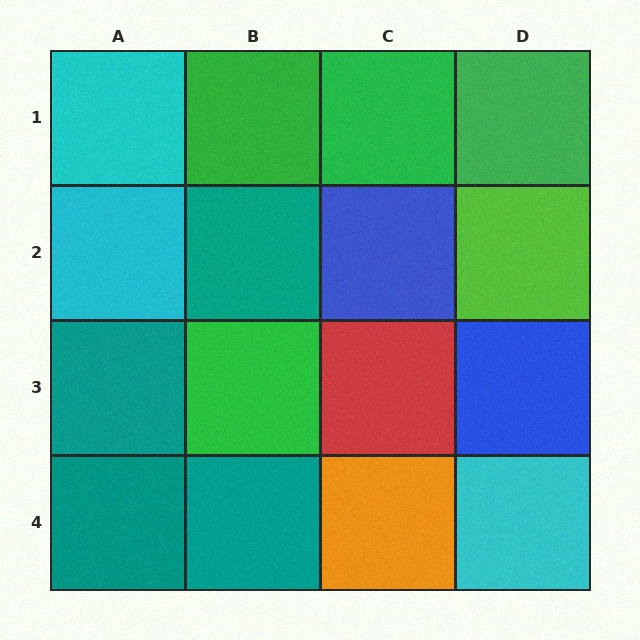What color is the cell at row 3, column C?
Red.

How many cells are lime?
1 cell is lime.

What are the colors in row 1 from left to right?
Cyan, green, green, green.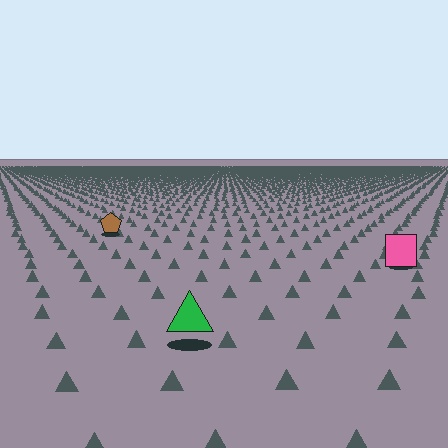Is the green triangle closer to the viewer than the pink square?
Yes. The green triangle is closer — you can tell from the texture gradient: the ground texture is coarser near it.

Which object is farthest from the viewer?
The brown pentagon is farthest from the viewer. It appears smaller and the ground texture around it is denser.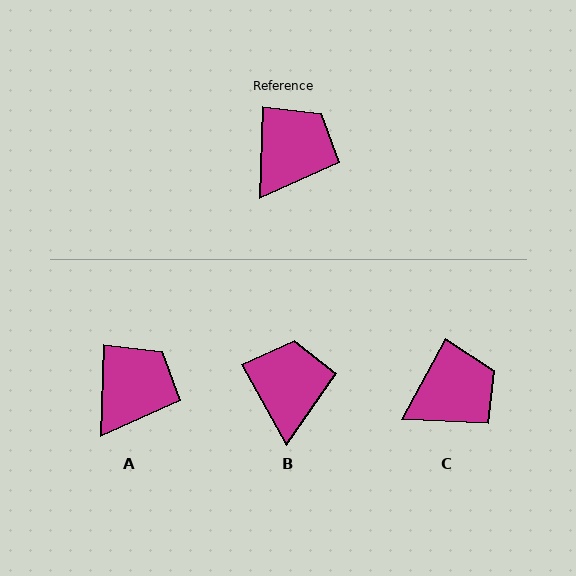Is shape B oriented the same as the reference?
No, it is off by about 31 degrees.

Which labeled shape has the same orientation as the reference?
A.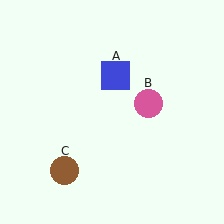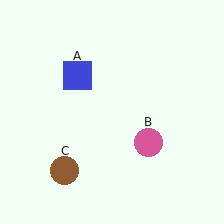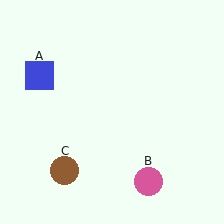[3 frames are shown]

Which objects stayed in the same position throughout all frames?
Brown circle (object C) remained stationary.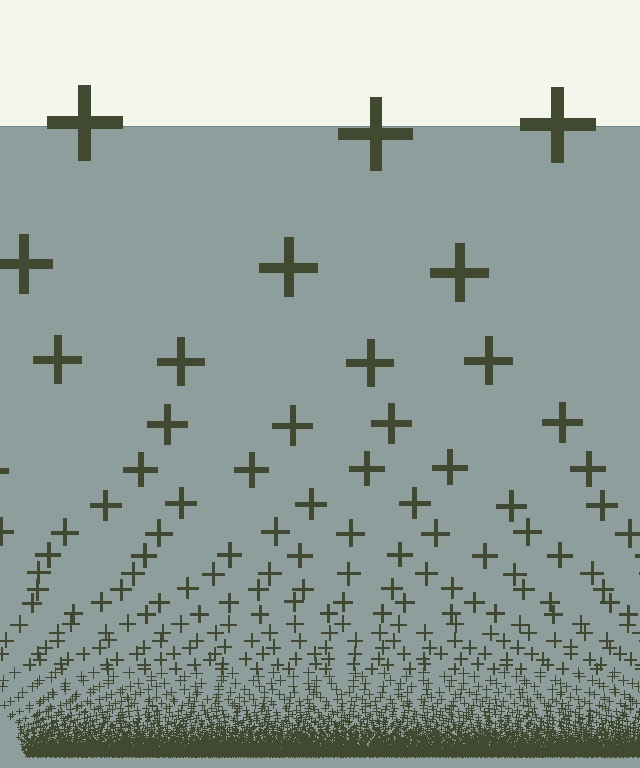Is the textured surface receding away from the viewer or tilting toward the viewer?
The surface appears to tilt toward the viewer. Texture elements get larger and sparser toward the top.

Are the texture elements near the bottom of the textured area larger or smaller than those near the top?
Smaller. The gradient is inverted — elements near the bottom are smaller and denser.